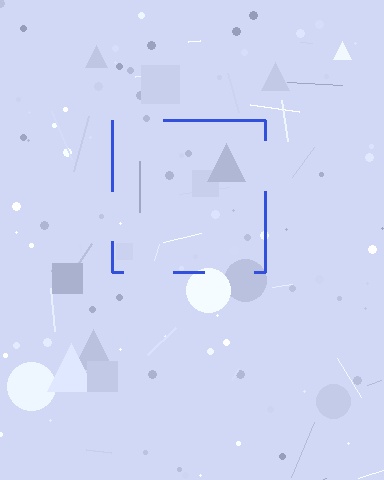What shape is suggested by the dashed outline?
The dashed outline suggests a square.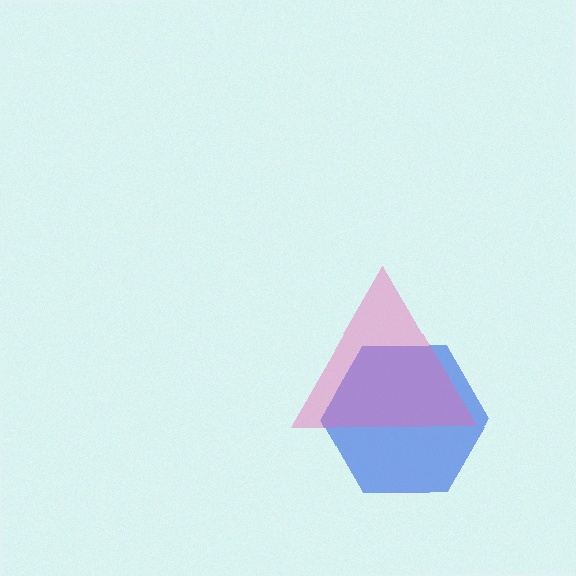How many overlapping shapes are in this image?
There are 2 overlapping shapes in the image.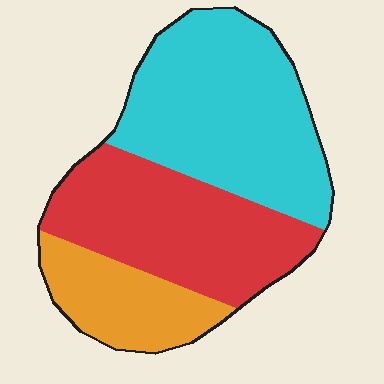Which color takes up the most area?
Cyan, at roughly 45%.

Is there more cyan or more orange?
Cyan.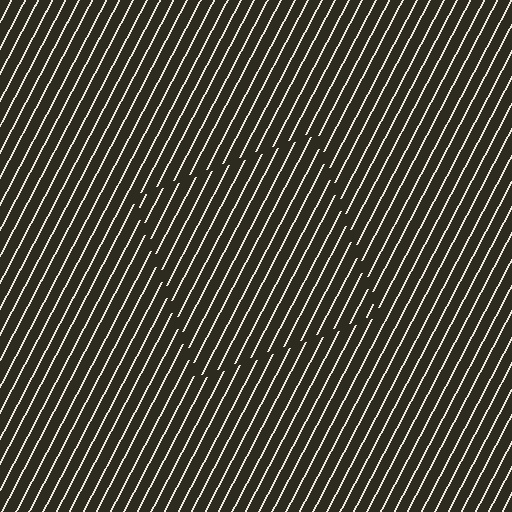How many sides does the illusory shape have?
4 sides — the line-ends trace a square.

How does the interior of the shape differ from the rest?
The interior of the shape contains the same grating, shifted by half a period — the contour is defined by the phase discontinuity where line-ends from the inner and outer gratings abut.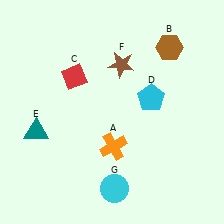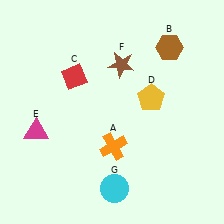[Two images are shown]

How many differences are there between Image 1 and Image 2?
There are 2 differences between the two images.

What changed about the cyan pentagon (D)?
In Image 1, D is cyan. In Image 2, it changed to yellow.